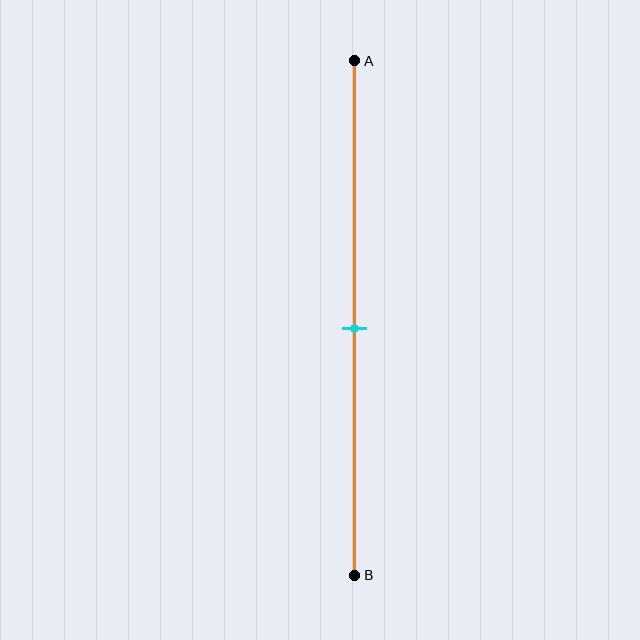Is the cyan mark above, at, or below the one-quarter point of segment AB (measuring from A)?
The cyan mark is below the one-quarter point of segment AB.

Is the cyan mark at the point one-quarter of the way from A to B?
No, the mark is at about 50% from A, not at the 25% one-quarter point.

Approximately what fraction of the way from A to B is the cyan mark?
The cyan mark is approximately 50% of the way from A to B.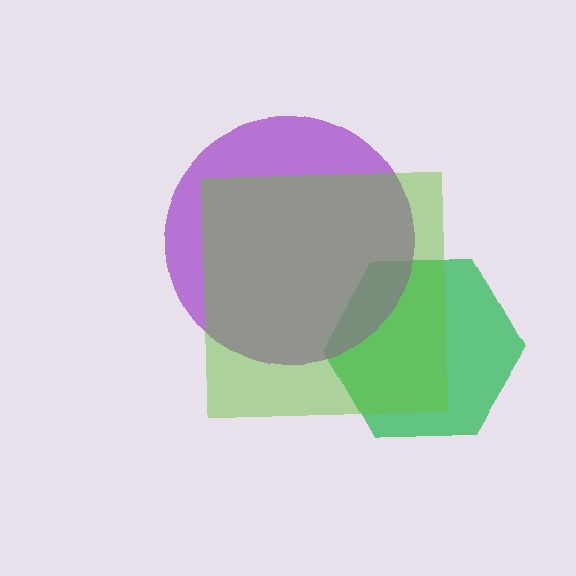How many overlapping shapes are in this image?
There are 3 overlapping shapes in the image.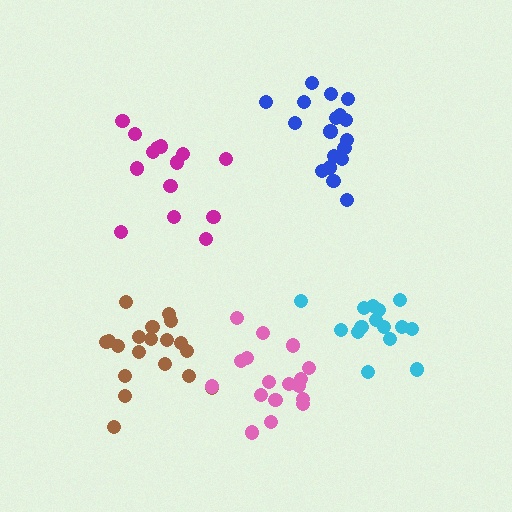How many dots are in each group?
Group 1: 15 dots, Group 2: 18 dots, Group 3: 19 dots, Group 4: 17 dots, Group 5: 14 dots (83 total).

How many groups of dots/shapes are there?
There are 5 groups.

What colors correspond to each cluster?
The clusters are colored: cyan, blue, brown, pink, magenta.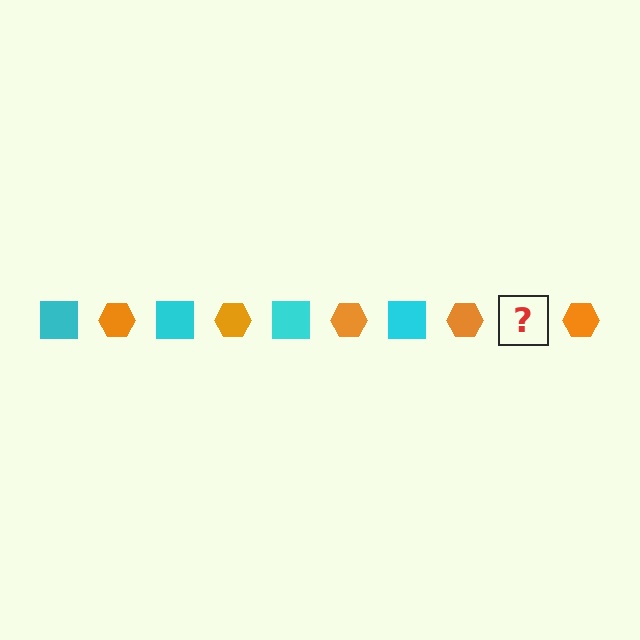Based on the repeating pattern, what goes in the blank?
The blank should be a cyan square.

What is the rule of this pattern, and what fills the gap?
The rule is that the pattern alternates between cyan square and orange hexagon. The gap should be filled with a cyan square.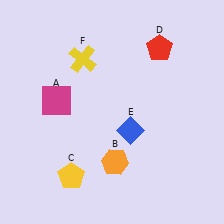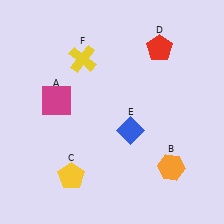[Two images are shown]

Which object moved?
The orange hexagon (B) moved right.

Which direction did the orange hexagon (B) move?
The orange hexagon (B) moved right.